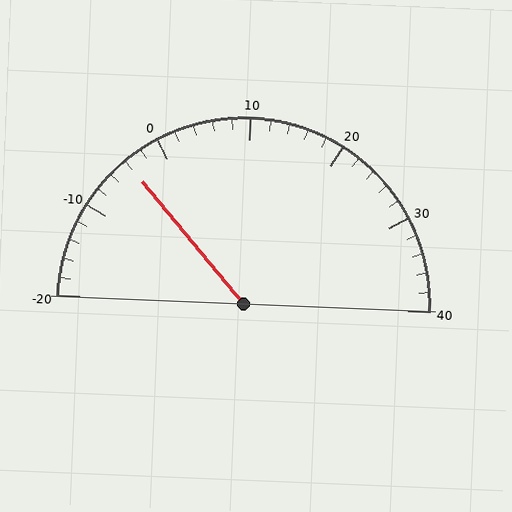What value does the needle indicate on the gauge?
The needle indicates approximately -4.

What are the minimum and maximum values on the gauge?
The gauge ranges from -20 to 40.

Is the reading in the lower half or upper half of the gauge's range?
The reading is in the lower half of the range (-20 to 40).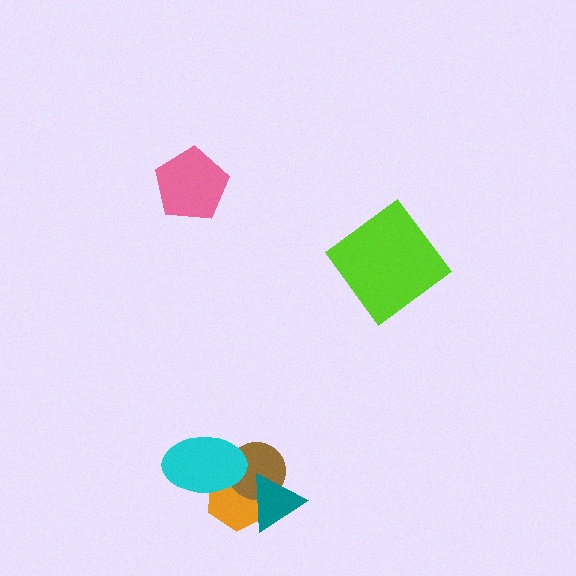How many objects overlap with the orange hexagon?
3 objects overlap with the orange hexagon.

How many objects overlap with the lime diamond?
0 objects overlap with the lime diamond.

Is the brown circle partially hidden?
Yes, it is partially covered by another shape.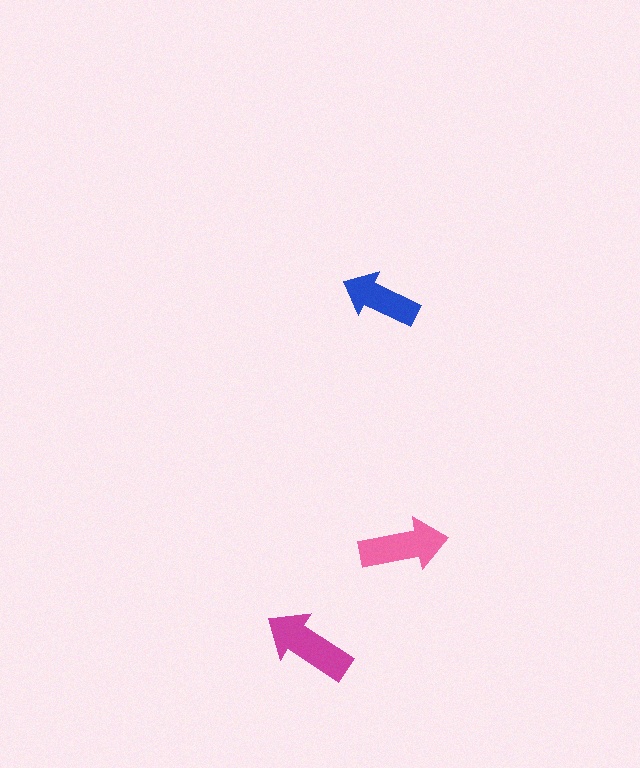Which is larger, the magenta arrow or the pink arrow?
The magenta one.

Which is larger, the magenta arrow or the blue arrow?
The magenta one.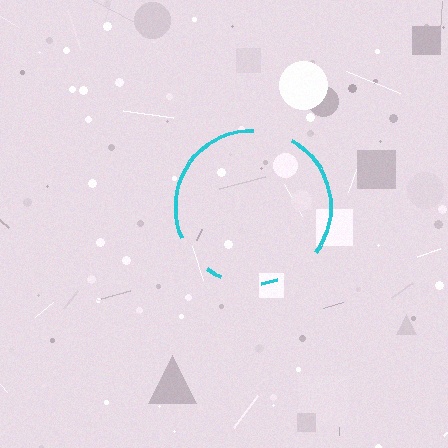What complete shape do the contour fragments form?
The contour fragments form a circle.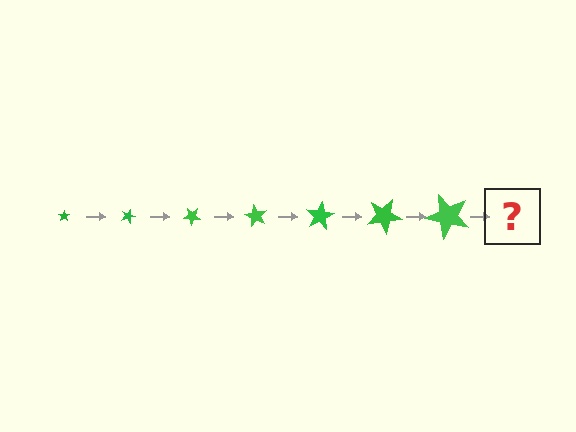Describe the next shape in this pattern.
It should be a star, larger than the previous one and rotated 140 degrees from the start.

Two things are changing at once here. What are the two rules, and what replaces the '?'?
The two rules are that the star grows larger each step and it rotates 20 degrees each step. The '?' should be a star, larger than the previous one and rotated 140 degrees from the start.